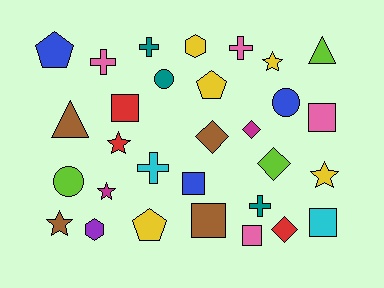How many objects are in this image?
There are 30 objects.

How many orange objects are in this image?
There are no orange objects.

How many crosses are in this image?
There are 5 crosses.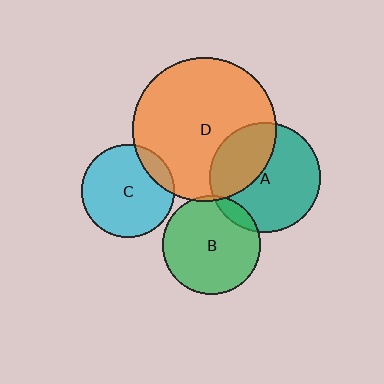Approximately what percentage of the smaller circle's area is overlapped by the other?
Approximately 15%.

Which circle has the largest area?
Circle D (orange).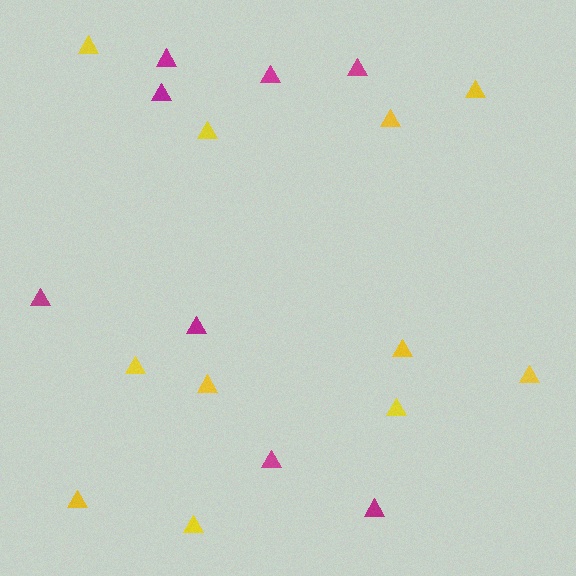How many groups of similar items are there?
There are 2 groups: one group of magenta triangles (8) and one group of yellow triangles (11).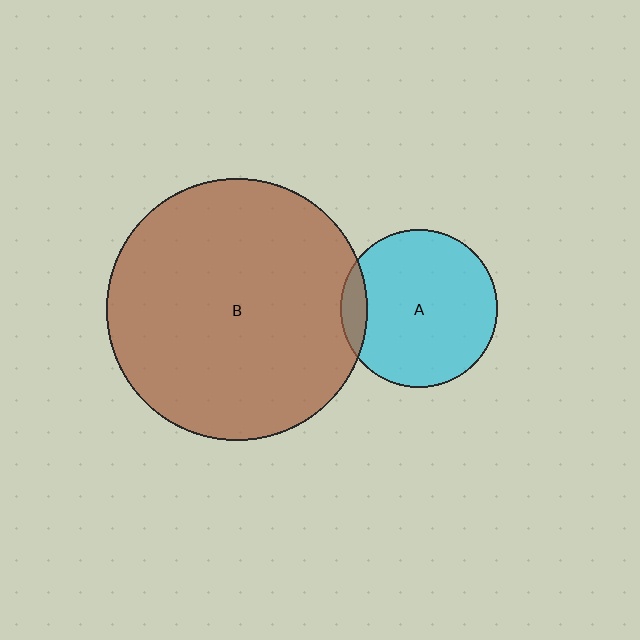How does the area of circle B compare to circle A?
Approximately 2.7 times.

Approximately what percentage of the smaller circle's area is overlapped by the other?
Approximately 10%.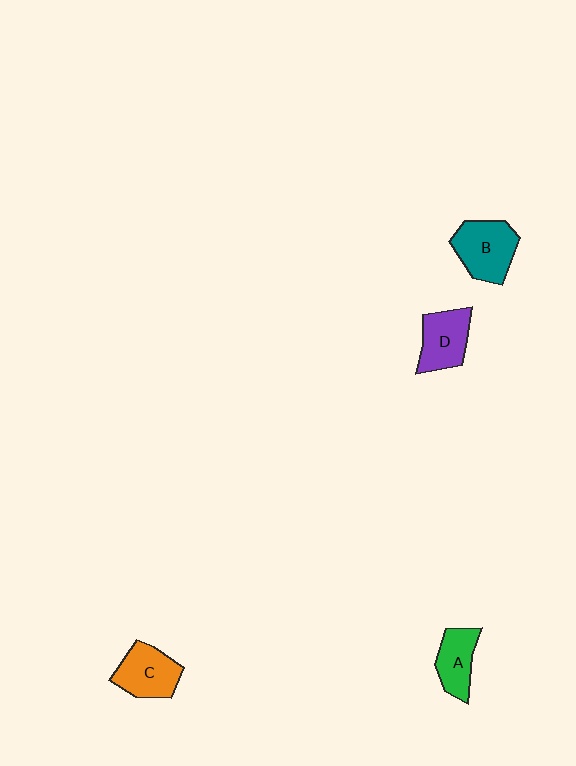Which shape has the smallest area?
Shape A (green).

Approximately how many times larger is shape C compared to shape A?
Approximately 1.2 times.